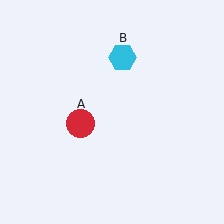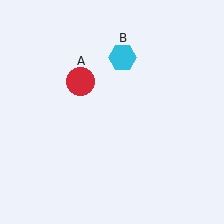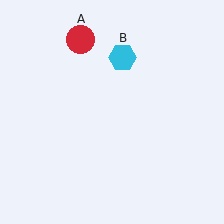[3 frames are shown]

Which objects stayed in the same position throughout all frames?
Cyan hexagon (object B) remained stationary.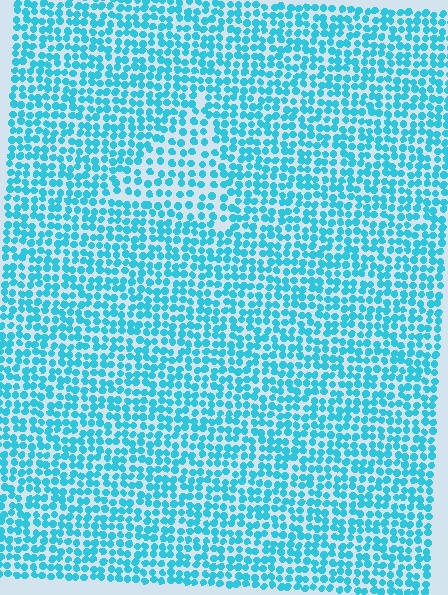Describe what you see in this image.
The image contains small cyan elements arranged at two different densities. A triangle-shaped region is visible where the elements are less densely packed than the surrounding area.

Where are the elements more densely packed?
The elements are more densely packed outside the triangle boundary.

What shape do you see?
I see a triangle.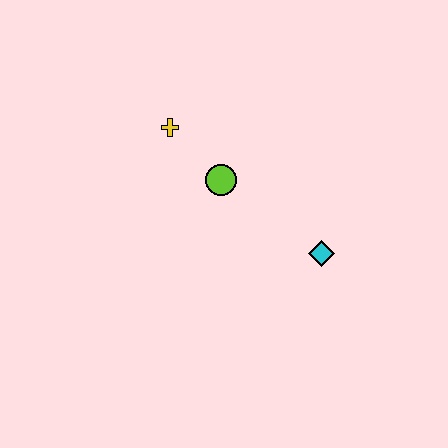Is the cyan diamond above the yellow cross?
No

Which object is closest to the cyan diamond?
The lime circle is closest to the cyan diamond.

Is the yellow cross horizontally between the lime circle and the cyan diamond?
No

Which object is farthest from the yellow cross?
The cyan diamond is farthest from the yellow cross.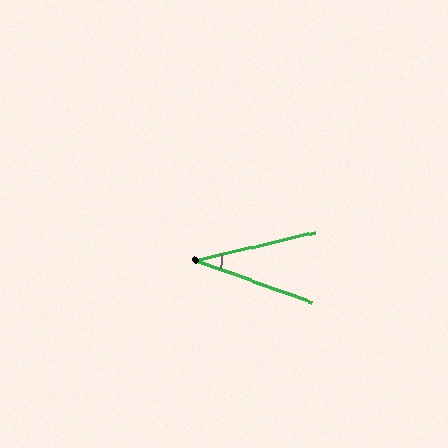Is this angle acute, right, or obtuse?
It is acute.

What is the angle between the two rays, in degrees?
Approximately 34 degrees.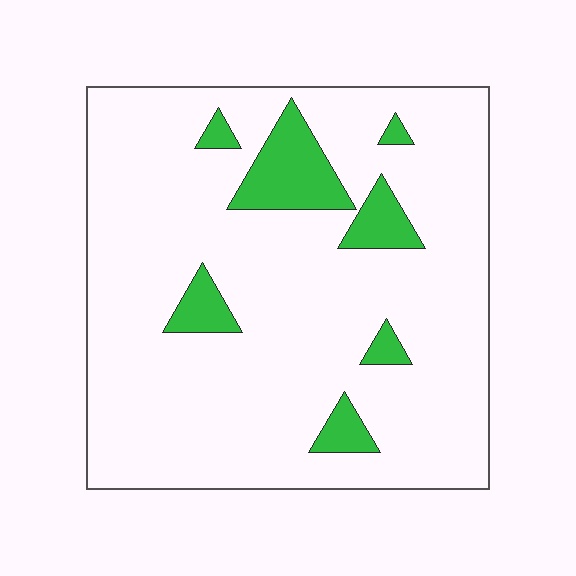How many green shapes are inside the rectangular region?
7.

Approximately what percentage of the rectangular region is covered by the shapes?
Approximately 10%.